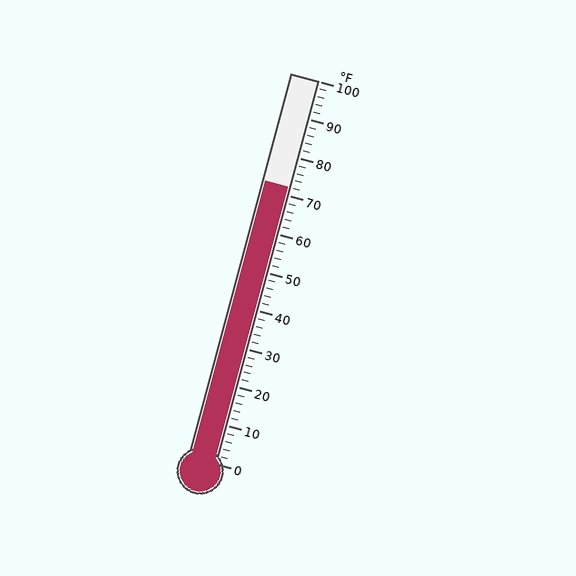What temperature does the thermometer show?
The thermometer shows approximately 72°F.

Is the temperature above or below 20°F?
The temperature is above 20°F.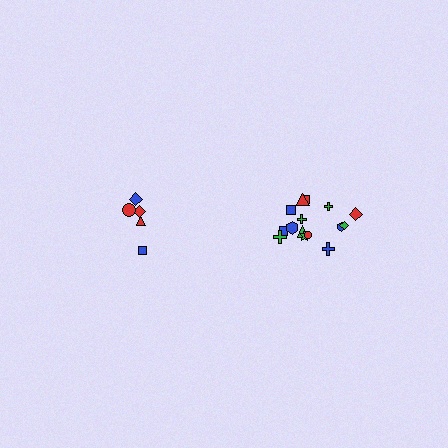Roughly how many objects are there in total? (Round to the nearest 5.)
Roughly 20 objects in total.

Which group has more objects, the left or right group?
The right group.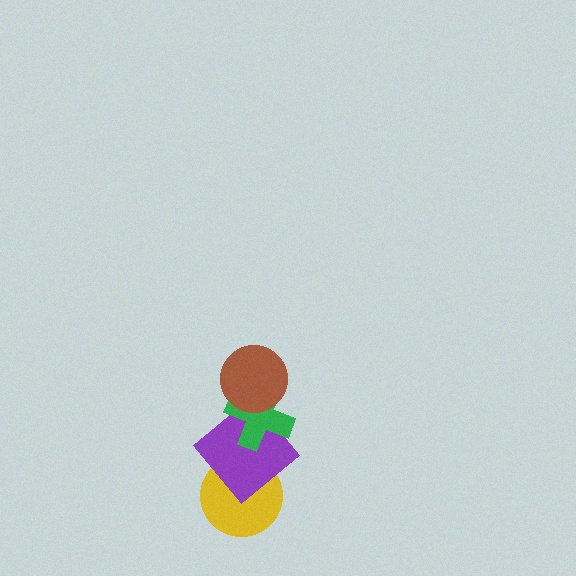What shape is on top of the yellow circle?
The purple diamond is on top of the yellow circle.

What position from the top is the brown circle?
The brown circle is 1st from the top.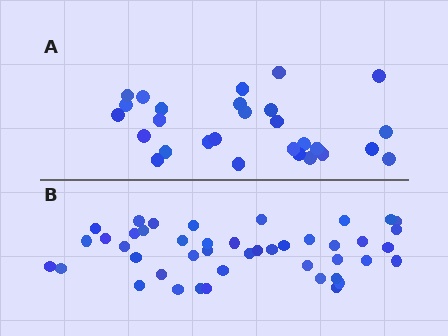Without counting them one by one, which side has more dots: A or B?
Region B (the bottom region) has more dots.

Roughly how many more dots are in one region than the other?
Region B has approximately 15 more dots than region A.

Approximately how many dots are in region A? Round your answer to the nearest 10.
About 30 dots. (The exact count is 28, which rounds to 30.)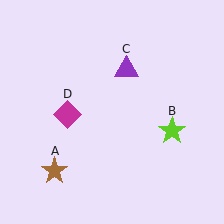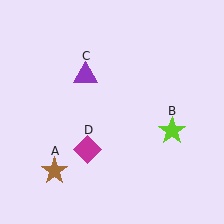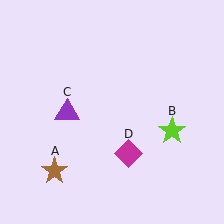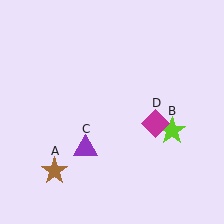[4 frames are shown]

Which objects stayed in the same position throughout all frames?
Brown star (object A) and lime star (object B) remained stationary.